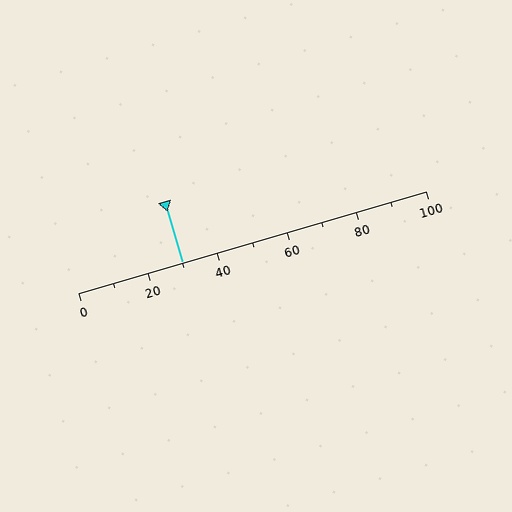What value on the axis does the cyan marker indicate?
The marker indicates approximately 30.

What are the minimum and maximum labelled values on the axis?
The axis runs from 0 to 100.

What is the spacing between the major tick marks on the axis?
The major ticks are spaced 20 apart.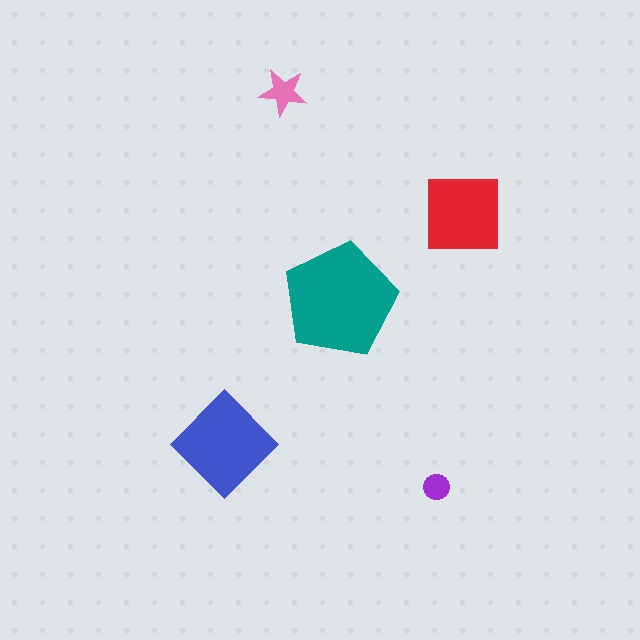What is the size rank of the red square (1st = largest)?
3rd.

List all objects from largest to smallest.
The teal pentagon, the blue diamond, the red square, the pink star, the purple circle.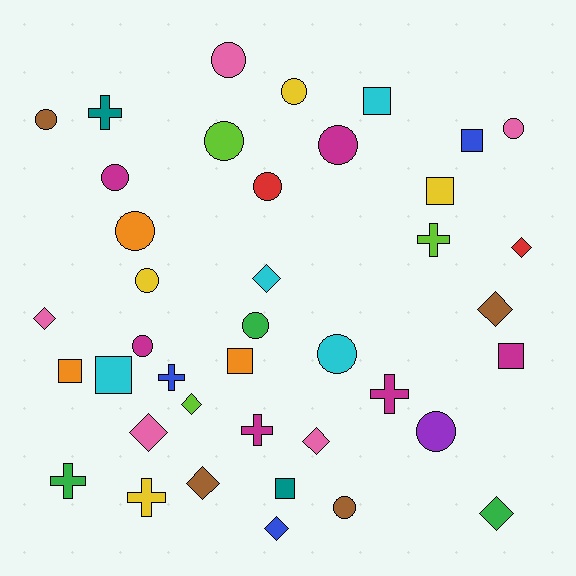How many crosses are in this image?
There are 7 crosses.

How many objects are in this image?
There are 40 objects.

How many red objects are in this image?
There are 2 red objects.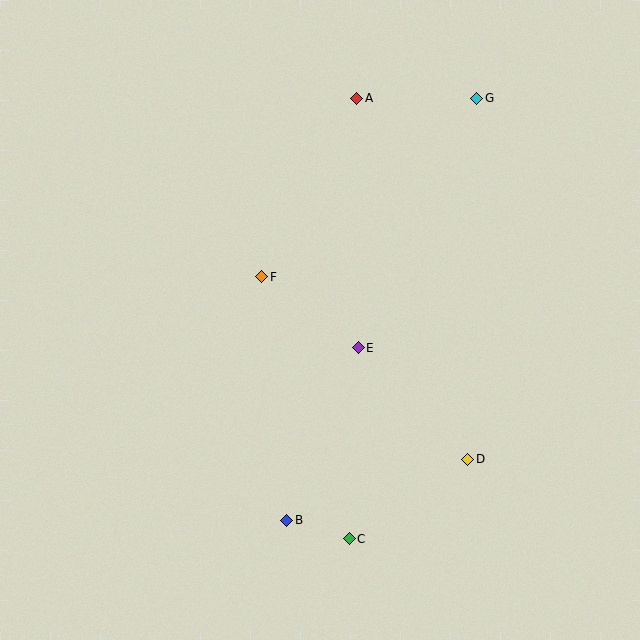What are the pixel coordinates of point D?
Point D is at (468, 459).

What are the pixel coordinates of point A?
Point A is at (357, 98).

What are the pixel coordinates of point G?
Point G is at (477, 98).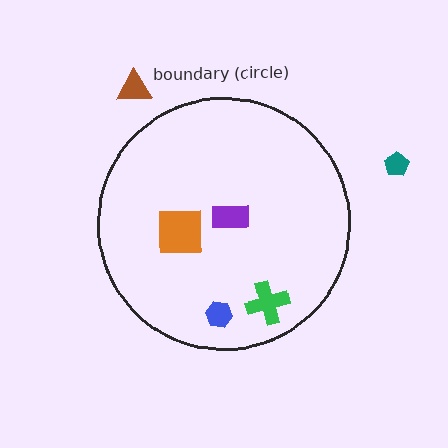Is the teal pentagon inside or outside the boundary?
Outside.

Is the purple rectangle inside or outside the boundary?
Inside.